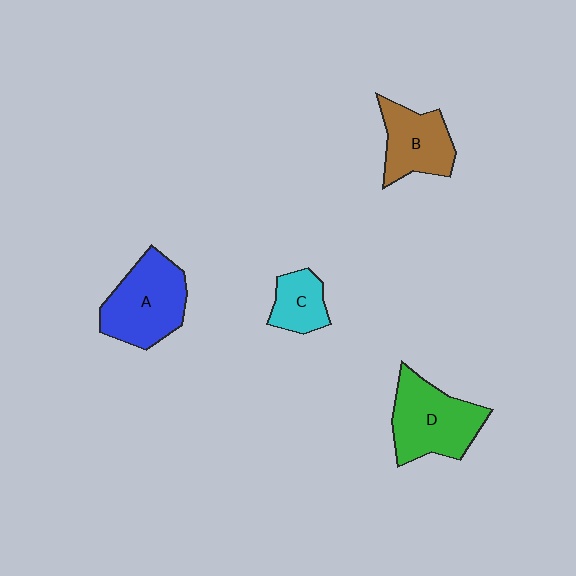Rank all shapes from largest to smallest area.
From largest to smallest: D (green), A (blue), B (brown), C (cyan).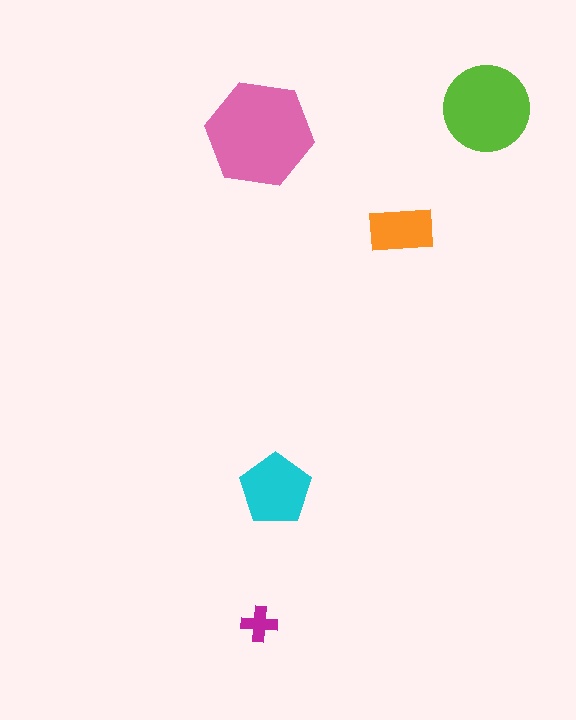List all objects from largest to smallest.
The pink hexagon, the lime circle, the cyan pentagon, the orange rectangle, the magenta cross.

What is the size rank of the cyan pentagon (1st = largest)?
3rd.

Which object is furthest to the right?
The lime circle is rightmost.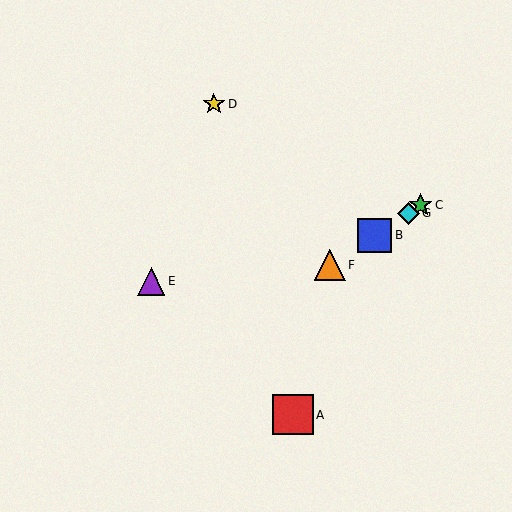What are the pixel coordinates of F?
Object F is at (330, 265).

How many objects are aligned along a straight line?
4 objects (B, C, F, G) are aligned along a straight line.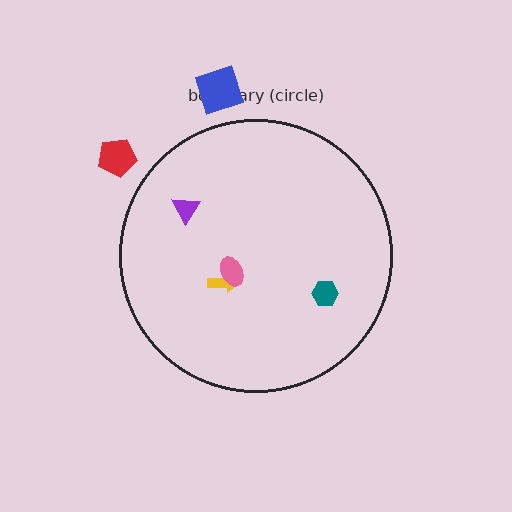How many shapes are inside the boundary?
4 inside, 2 outside.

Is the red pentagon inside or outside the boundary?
Outside.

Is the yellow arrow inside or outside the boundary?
Inside.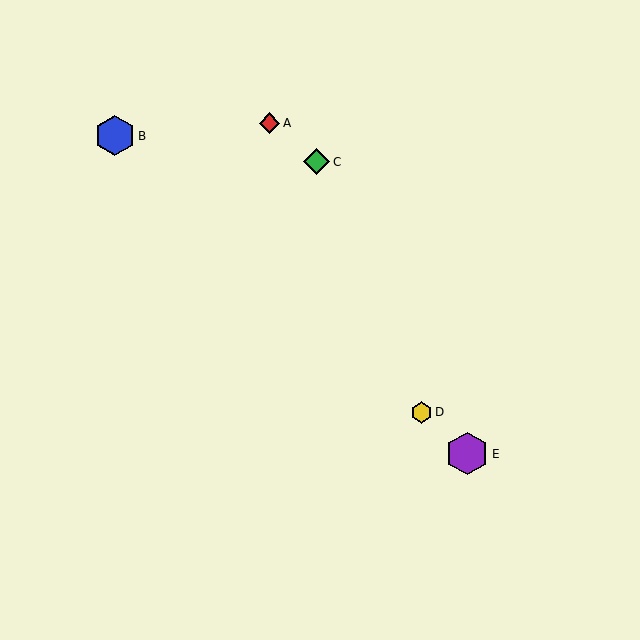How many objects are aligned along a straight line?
3 objects (B, D, E) are aligned along a straight line.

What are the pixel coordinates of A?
Object A is at (270, 123).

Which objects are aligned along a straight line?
Objects B, D, E are aligned along a straight line.